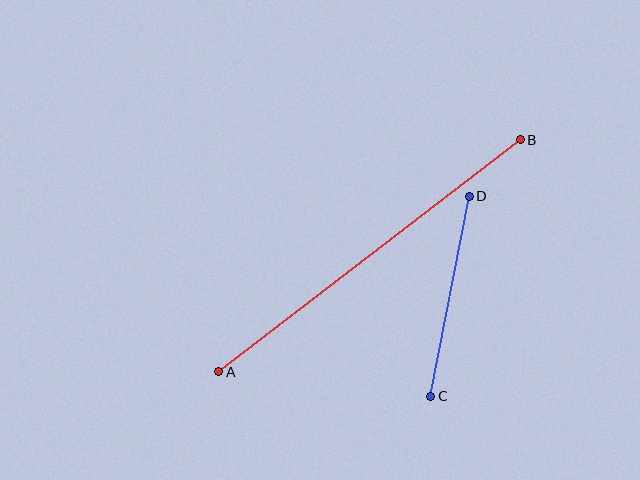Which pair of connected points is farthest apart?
Points A and B are farthest apart.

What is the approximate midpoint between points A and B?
The midpoint is at approximately (370, 256) pixels.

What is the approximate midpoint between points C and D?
The midpoint is at approximately (450, 296) pixels.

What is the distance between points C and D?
The distance is approximately 203 pixels.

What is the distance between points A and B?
The distance is approximately 380 pixels.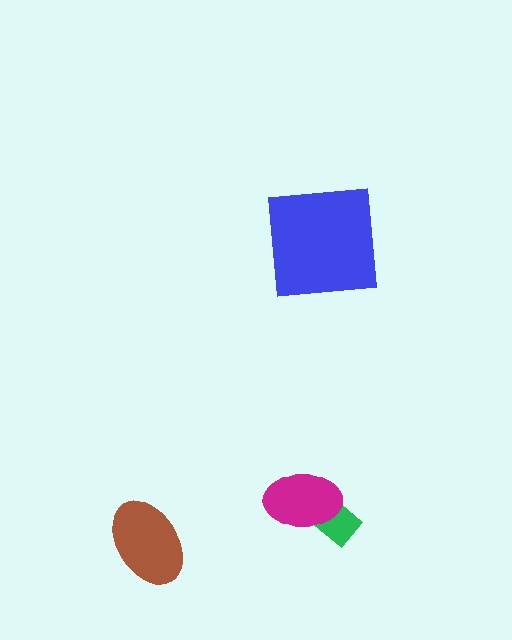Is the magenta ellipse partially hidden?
No, no other shape covers it.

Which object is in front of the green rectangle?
The magenta ellipse is in front of the green rectangle.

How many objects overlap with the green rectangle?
1 object overlaps with the green rectangle.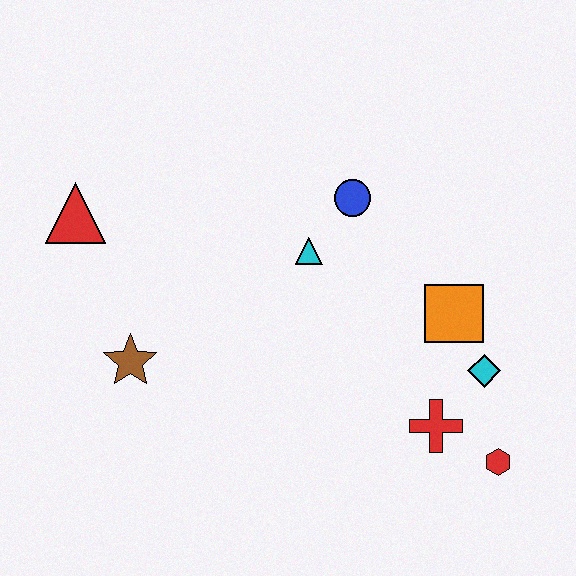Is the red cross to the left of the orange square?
Yes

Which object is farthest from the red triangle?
The red hexagon is farthest from the red triangle.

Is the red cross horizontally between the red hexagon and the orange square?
No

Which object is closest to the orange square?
The cyan diamond is closest to the orange square.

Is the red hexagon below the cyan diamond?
Yes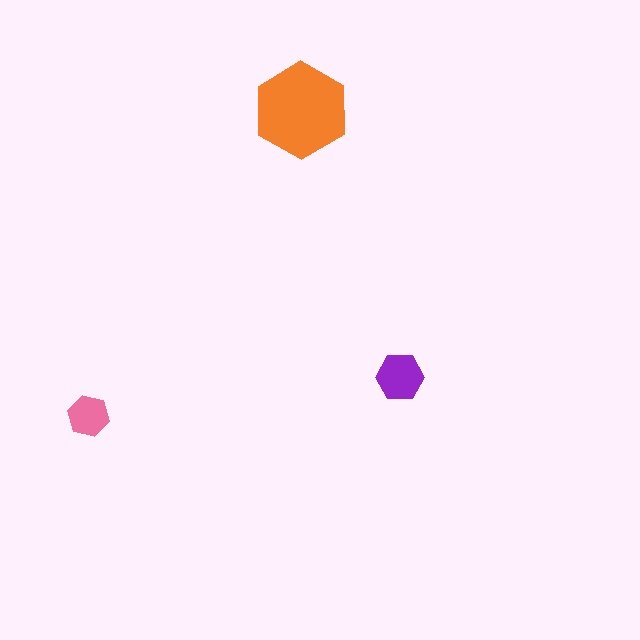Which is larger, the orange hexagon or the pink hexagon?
The orange one.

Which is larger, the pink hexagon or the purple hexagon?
The purple one.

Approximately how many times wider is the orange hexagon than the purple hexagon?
About 2 times wider.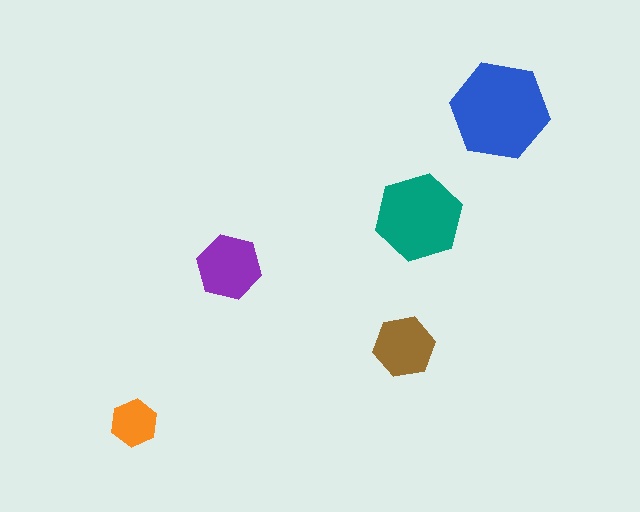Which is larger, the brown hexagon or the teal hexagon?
The teal one.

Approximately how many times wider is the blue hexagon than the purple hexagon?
About 1.5 times wider.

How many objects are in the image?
There are 5 objects in the image.